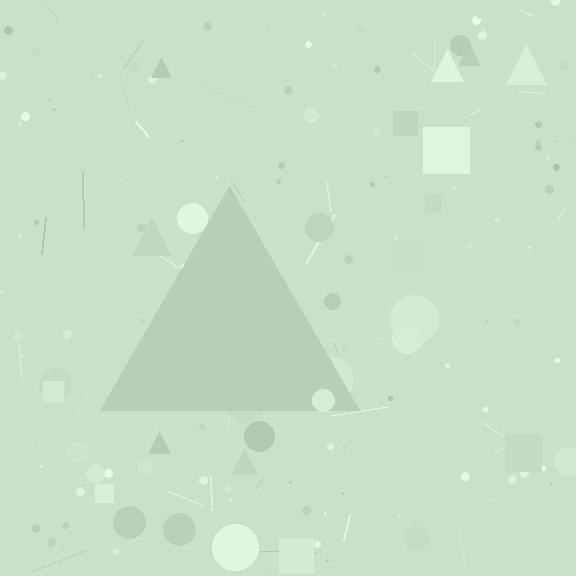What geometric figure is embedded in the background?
A triangle is embedded in the background.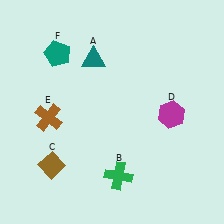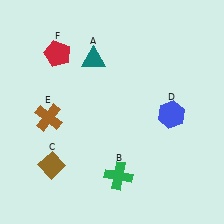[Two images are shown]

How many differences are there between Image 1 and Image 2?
There are 2 differences between the two images.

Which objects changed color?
D changed from magenta to blue. F changed from teal to red.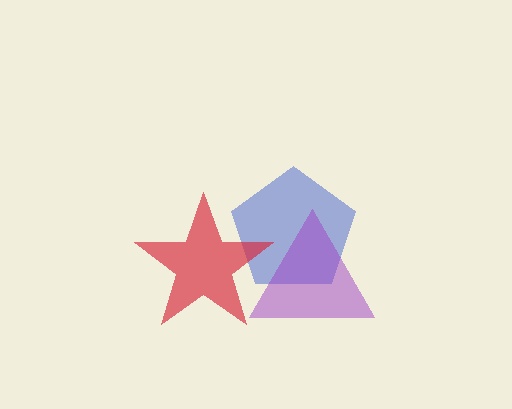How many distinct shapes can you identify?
There are 3 distinct shapes: a blue pentagon, a red star, a purple triangle.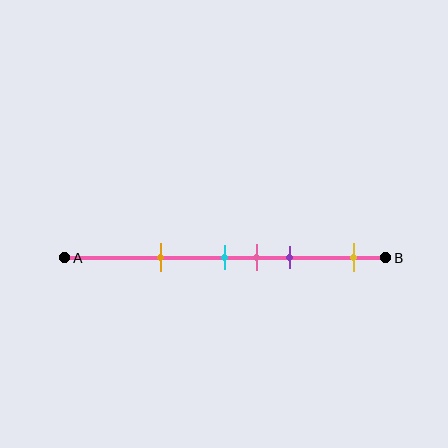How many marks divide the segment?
There are 5 marks dividing the segment.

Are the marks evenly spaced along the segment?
No, the marks are not evenly spaced.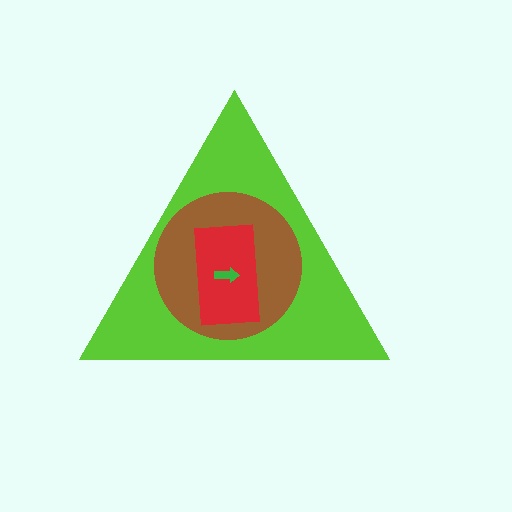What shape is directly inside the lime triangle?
The brown circle.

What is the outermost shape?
The lime triangle.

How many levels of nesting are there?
4.